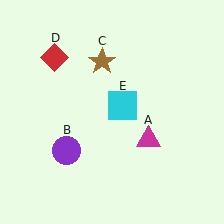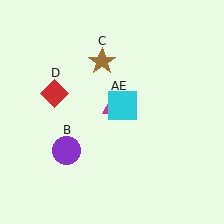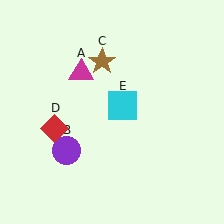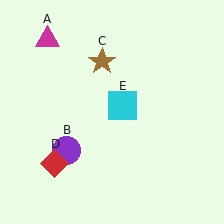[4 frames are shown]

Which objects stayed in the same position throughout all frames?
Purple circle (object B) and brown star (object C) and cyan square (object E) remained stationary.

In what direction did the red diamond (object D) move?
The red diamond (object D) moved down.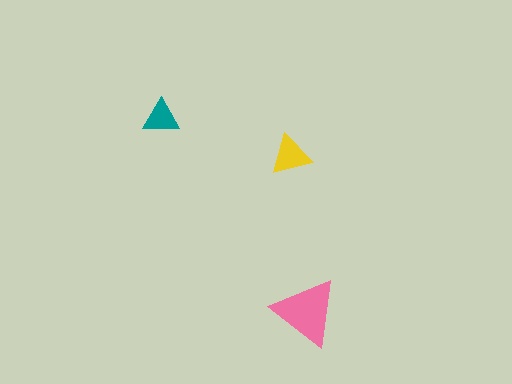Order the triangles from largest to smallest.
the pink one, the yellow one, the teal one.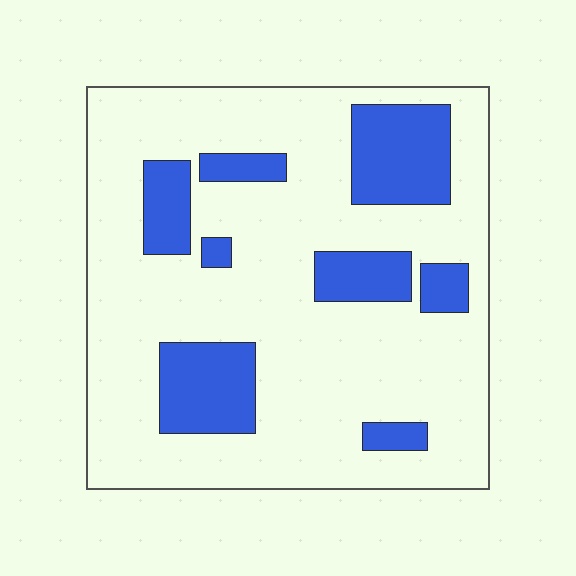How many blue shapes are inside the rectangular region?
8.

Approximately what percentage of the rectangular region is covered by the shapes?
Approximately 20%.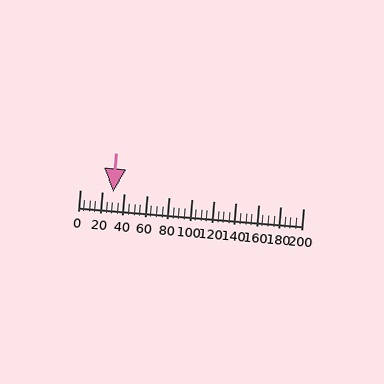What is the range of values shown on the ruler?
The ruler shows values from 0 to 200.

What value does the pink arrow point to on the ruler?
The pink arrow points to approximately 30.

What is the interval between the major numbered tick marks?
The major tick marks are spaced 20 units apart.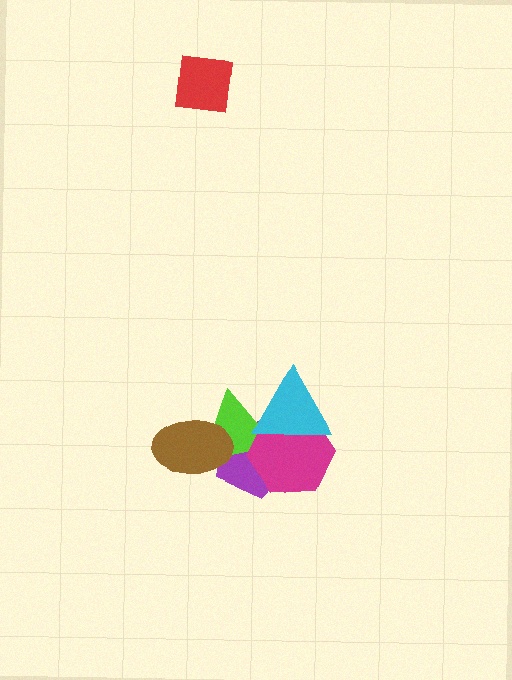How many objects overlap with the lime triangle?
4 objects overlap with the lime triangle.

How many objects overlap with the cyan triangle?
3 objects overlap with the cyan triangle.